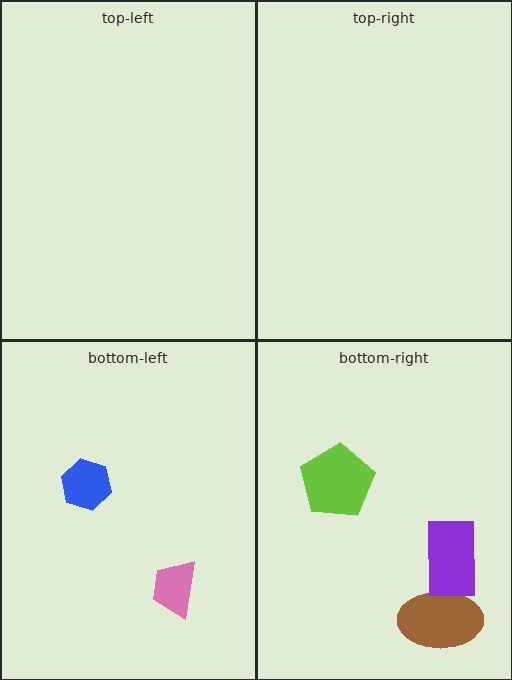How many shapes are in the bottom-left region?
2.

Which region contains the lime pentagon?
The bottom-right region.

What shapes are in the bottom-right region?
The brown ellipse, the lime pentagon, the purple rectangle.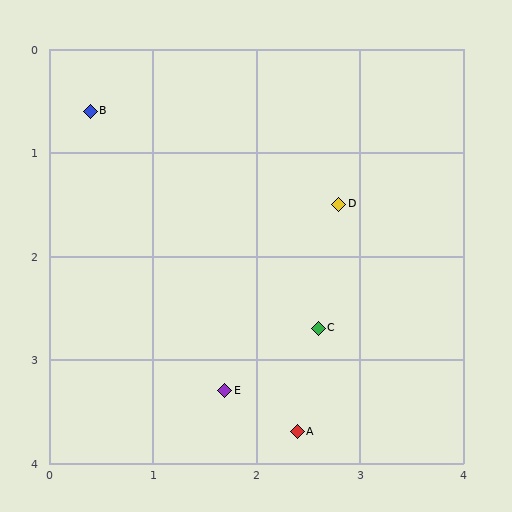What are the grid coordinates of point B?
Point B is at approximately (0.4, 0.6).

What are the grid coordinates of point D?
Point D is at approximately (2.8, 1.5).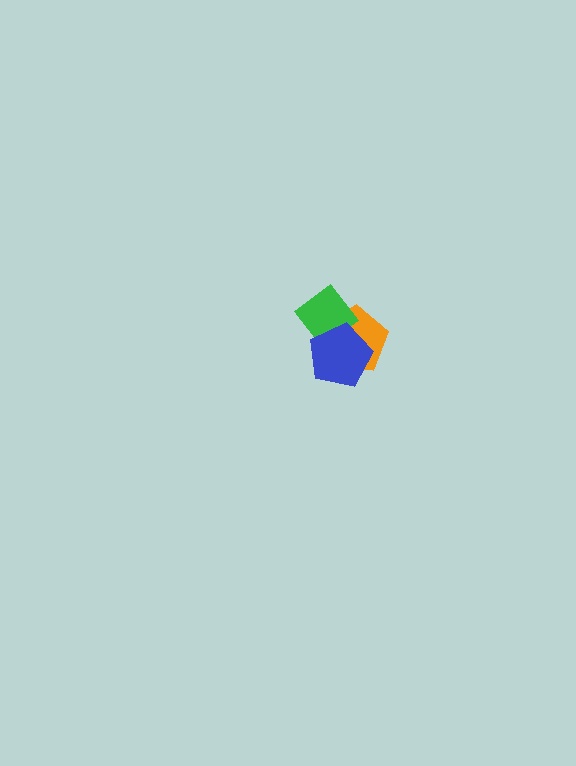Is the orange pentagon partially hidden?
Yes, it is partially covered by another shape.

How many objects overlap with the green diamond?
2 objects overlap with the green diamond.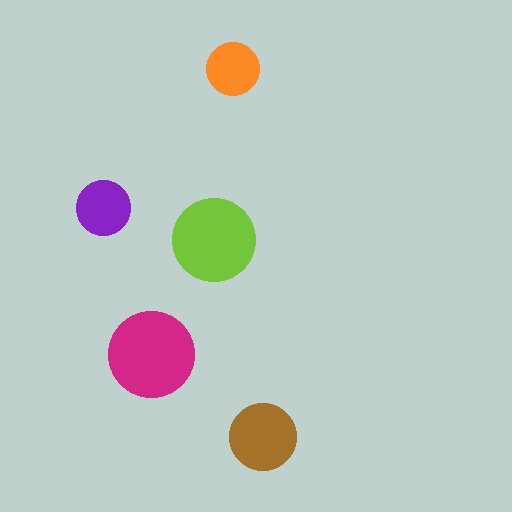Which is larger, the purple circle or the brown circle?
The brown one.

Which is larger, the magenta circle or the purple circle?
The magenta one.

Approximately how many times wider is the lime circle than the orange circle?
About 1.5 times wider.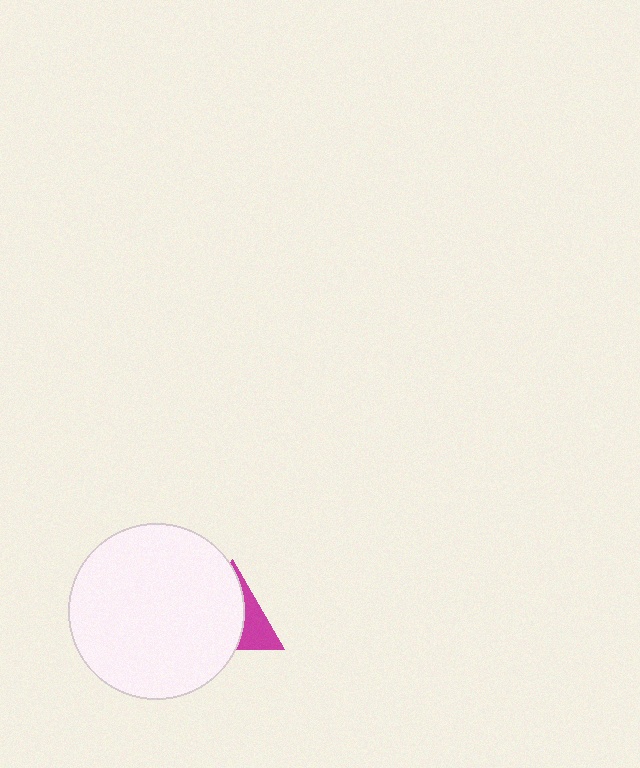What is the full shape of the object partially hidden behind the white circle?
The partially hidden object is a magenta triangle.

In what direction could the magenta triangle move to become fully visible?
The magenta triangle could move right. That would shift it out from behind the white circle entirely.